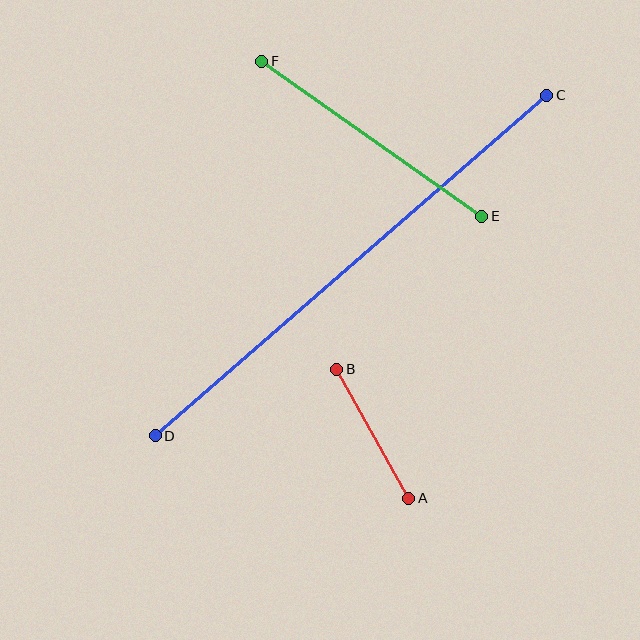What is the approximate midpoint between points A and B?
The midpoint is at approximately (373, 434) pixels.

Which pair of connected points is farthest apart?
Points C and D are farthest apart.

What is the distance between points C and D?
The distance is approximately 519 pixels.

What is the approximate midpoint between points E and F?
The midpoint is at approximately (372, 139) pixels.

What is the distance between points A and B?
The distance is approximately 148 pixels.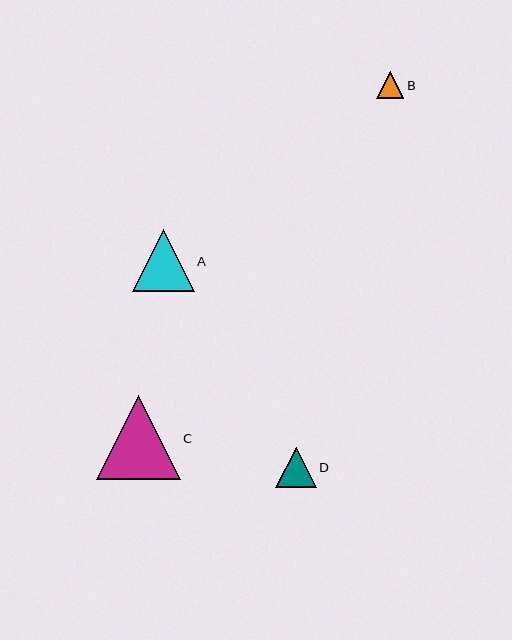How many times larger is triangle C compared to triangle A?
Triangle C is approximately 1.4 times the size of triangle A.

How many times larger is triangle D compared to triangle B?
Triangle D is approximately 1.5 times the size of triangle B.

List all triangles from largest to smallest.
From largest to smallest: C, A, D, B.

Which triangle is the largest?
Triangle C is the largest with a size of approximately 84 pixels.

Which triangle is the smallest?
Triangle B is the smallest with a size of approximately 27 pixels.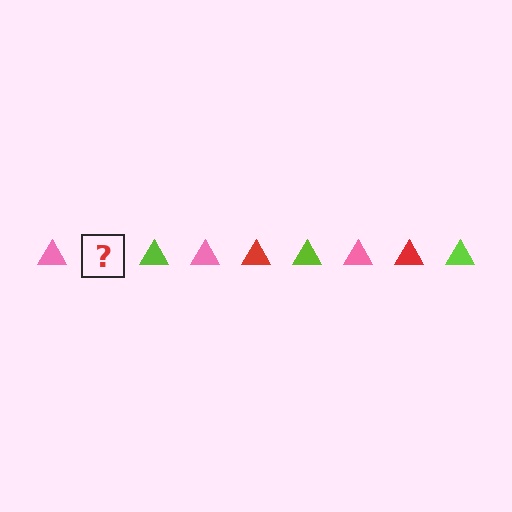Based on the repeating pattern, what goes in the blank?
The blank should be a red triangle.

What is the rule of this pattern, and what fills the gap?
The rule is that the pattern cycles through pink, red, lime triangles. The gap should be filled with a red triangle.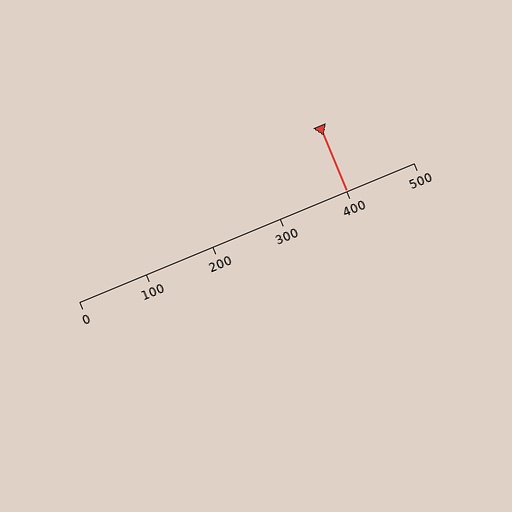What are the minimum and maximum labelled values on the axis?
The axis runs from 0 to 500.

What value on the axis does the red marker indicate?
The marker indicates approximately 400.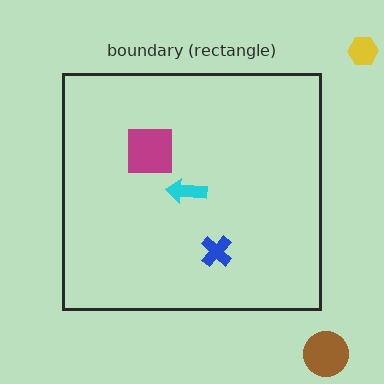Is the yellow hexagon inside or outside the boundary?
Outside.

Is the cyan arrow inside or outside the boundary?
Inside.